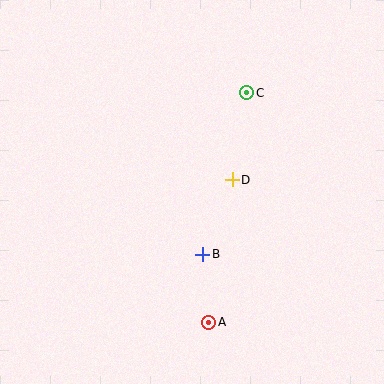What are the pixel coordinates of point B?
Point B is at (203, 254).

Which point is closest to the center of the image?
Point D at (232, 180) is closest to the center.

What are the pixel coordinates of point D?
Point D is at (232, 180).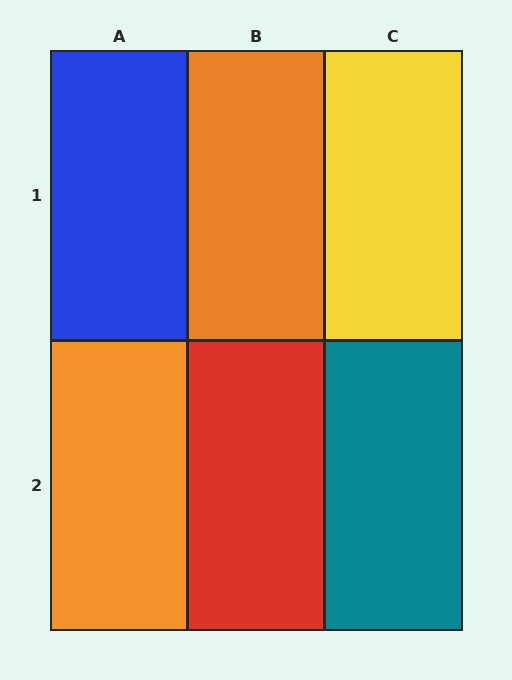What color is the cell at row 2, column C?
Teal.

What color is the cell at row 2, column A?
Orange.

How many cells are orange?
2 cells are orange.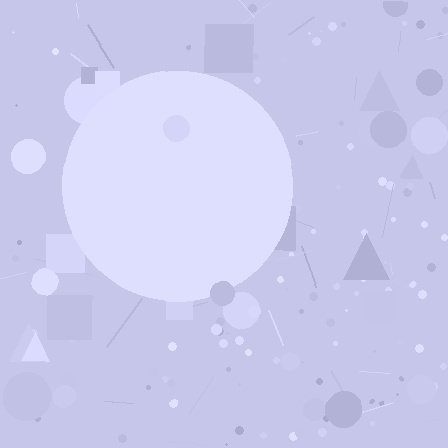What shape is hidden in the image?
A circle is hidden in the image.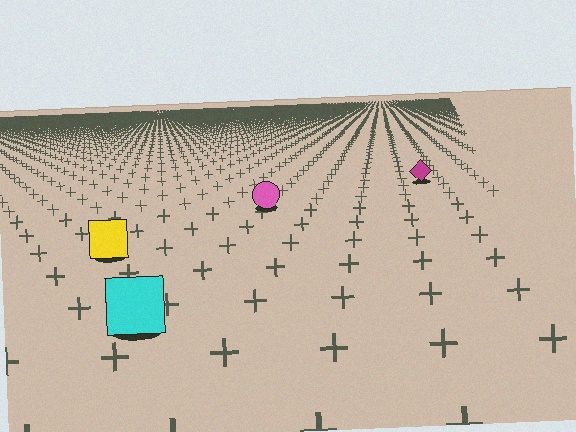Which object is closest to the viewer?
The cyan square is closest. The texture marks near it are larger and more spread out.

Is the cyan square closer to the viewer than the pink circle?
Yes. The cyan square is closer — you can tell from the texture gradient: the ground texture is coarser near it.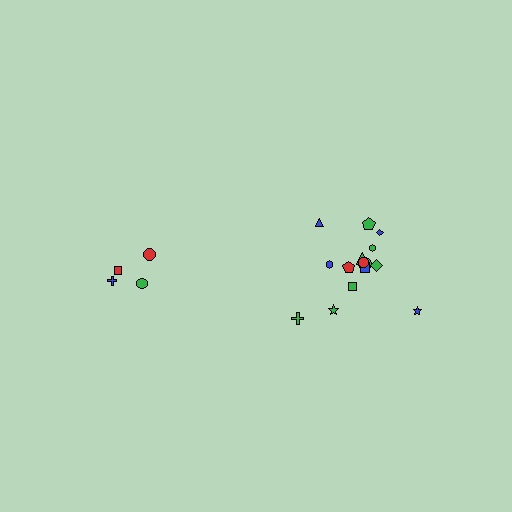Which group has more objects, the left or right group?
The right group.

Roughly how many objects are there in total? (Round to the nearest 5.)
Roughly 20 objects in total.